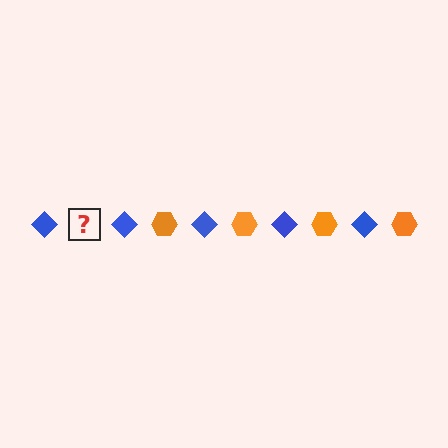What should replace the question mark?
The question mark should be replaced with an orange hexagon.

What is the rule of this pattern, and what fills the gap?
The rule is that the pattern alternates between blue diamond and orange hexagon. The gap should be filled with an orange hexagon.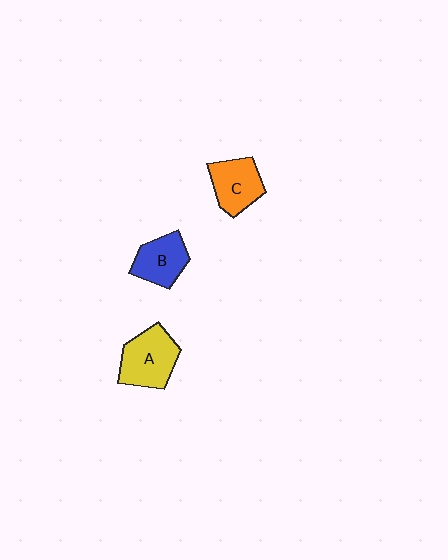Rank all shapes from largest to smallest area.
From largest to smallest: A (yellow), C (orange), B (blue).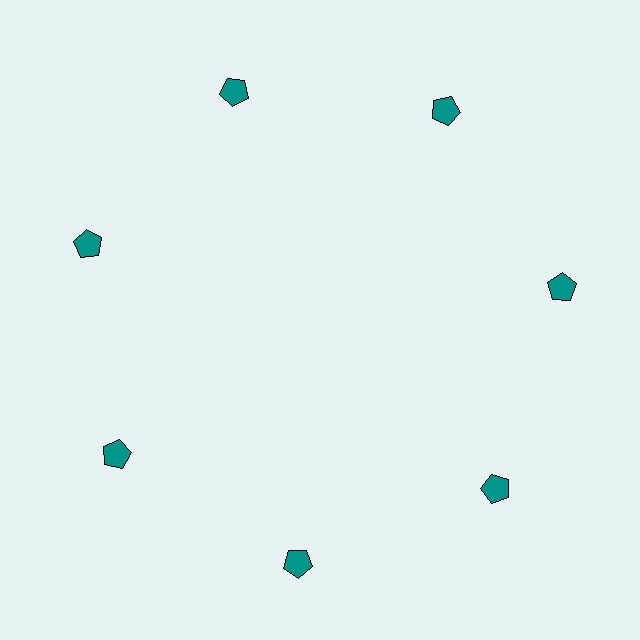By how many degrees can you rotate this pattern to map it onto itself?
The pattern maps onto itself every 51 degrees of rotation.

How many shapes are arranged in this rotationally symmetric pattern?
There are 7 shapes, arranged in 7 groups of 1.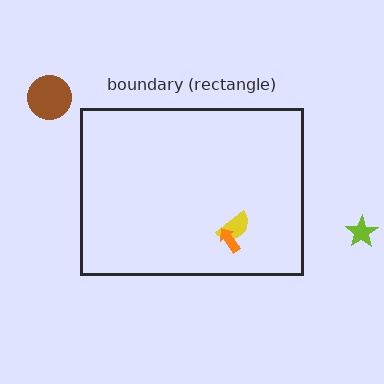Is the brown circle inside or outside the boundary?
Outside.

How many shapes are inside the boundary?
2 inside, 2 outside.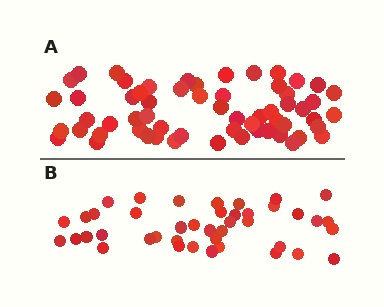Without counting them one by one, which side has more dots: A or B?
Region A (the top region) has more dots.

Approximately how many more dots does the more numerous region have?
Region A has approximately 20 more dots than region B.